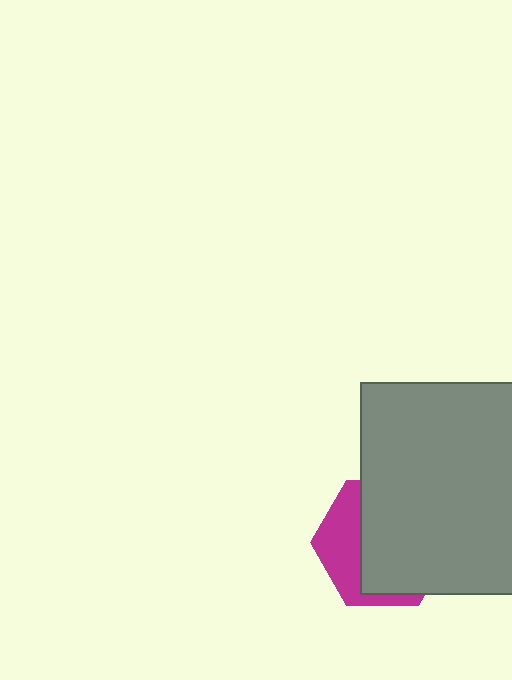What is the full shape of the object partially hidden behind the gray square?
The partially hidden object is a magenta hexagon.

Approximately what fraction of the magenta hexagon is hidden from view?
Roughly 67% of the magenta hexagon is hidden behind the gray square.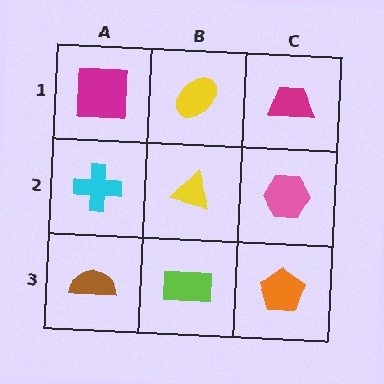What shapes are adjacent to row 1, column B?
A yellow triangle (row 2, column B), a magenta square (row 1, column A), a magenta trapezoid (row 1, column C).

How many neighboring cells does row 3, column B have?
3.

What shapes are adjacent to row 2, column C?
A magenta trapezoid (row 1, column C), an orange pentagon (row 3, column C), a yellow triangle (row 2, column B).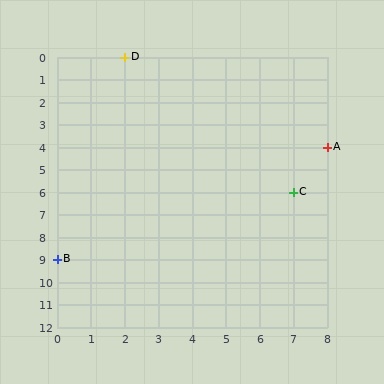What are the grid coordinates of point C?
Point C is at grid coordinates (7, 6).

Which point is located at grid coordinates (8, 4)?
Point A is at (8, 4).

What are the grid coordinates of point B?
Point B is at grid coordinates (0, 9).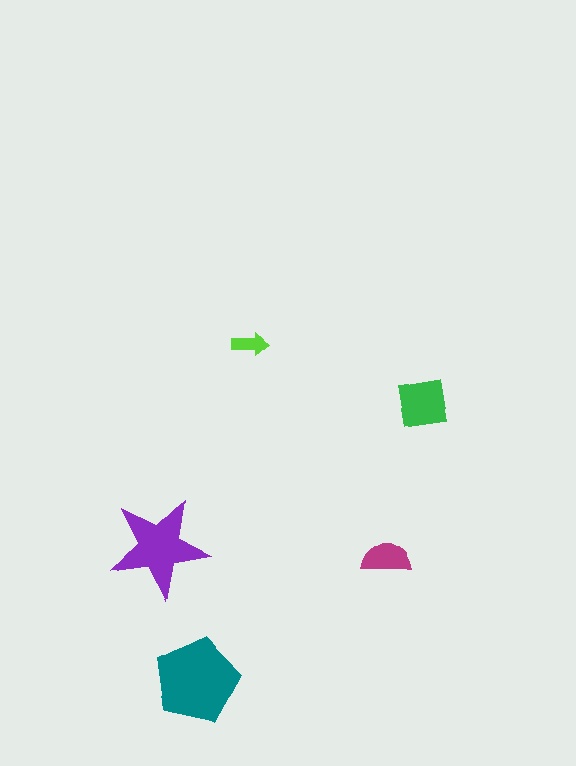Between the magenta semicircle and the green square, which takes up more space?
The green square.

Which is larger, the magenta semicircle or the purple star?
The purple star.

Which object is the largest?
The teal pentagon.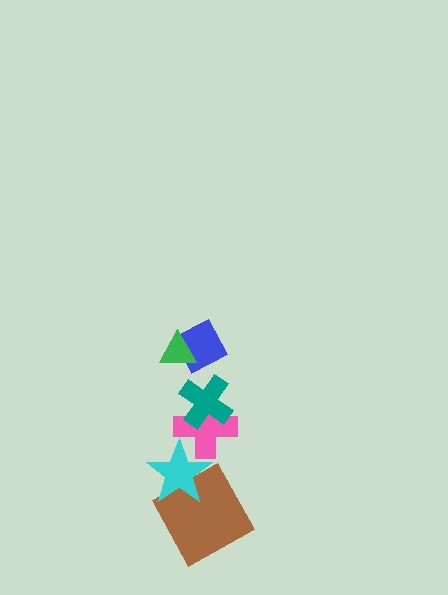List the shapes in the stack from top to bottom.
From top to bottom: the green triangle, the blue diamond, the teal cross, the pink cross, the cyan star, the brown square.